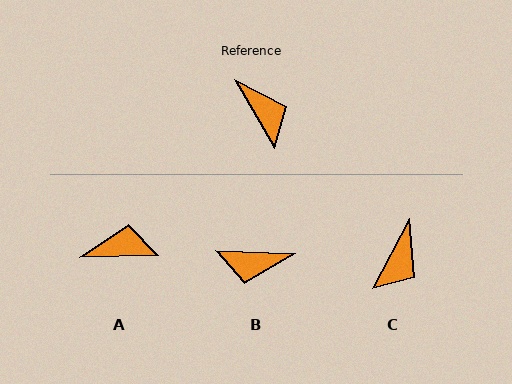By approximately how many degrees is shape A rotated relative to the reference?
Approximately 61 degrees counter-clockwise.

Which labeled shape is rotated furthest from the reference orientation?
B, about 122 degrees away.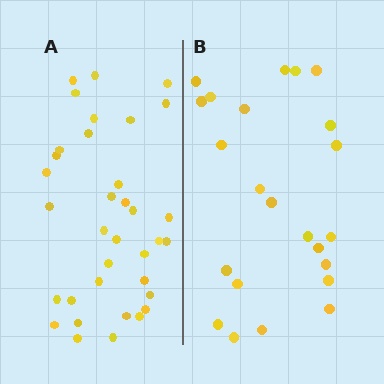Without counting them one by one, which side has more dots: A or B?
Region A (the left region) has more dots.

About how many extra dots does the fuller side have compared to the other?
Region A has roughly 12 or so more dots than region B.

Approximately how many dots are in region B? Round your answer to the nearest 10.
About 20 dots. (The exact count is 23, which rounds to 20.)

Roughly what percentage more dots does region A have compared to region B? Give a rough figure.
About 50% more.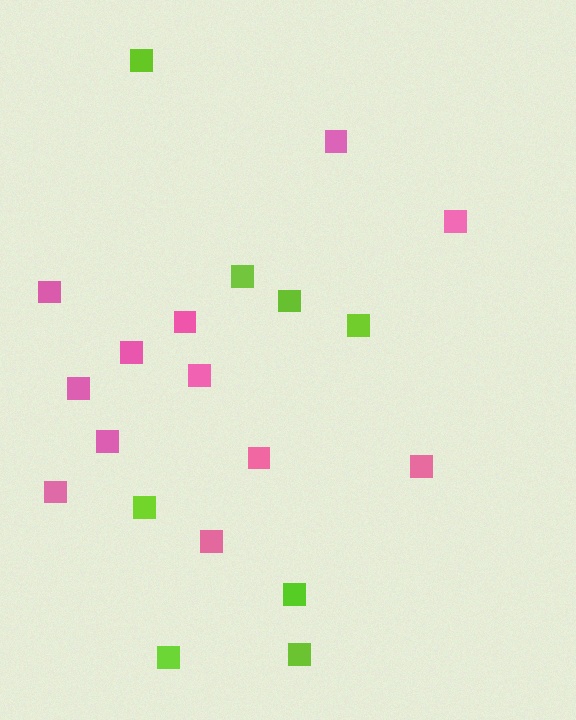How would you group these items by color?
There are 2 groups: one group of lime squares (8) and one group of pink squares (12).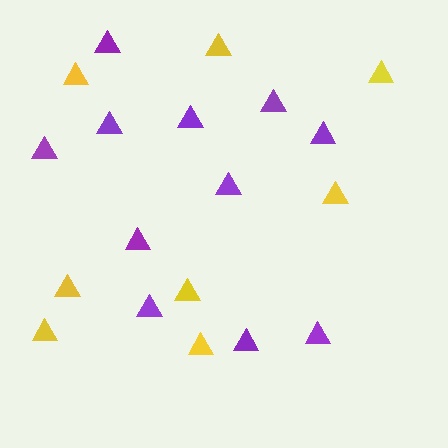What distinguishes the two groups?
There are 2 groups: one group of yellow triangles (8) and one group of purple triangles (11).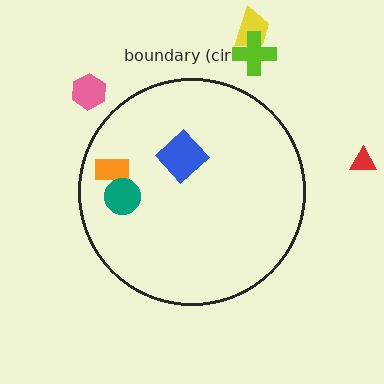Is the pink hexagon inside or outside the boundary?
Outside.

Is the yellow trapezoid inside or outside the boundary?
Outside.